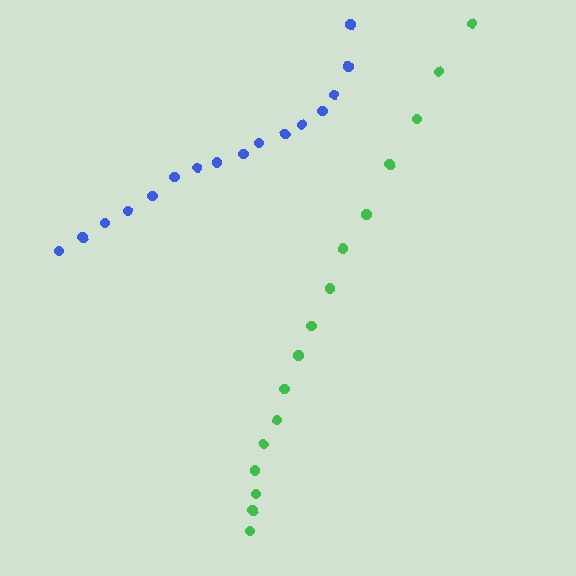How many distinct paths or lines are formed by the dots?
There are 2 distinct paths.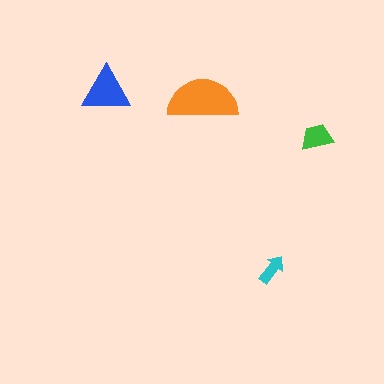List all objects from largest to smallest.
The orange semicircle, the blue triangle, the green trapezoid, the cyan arrow.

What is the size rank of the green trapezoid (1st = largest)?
3rd.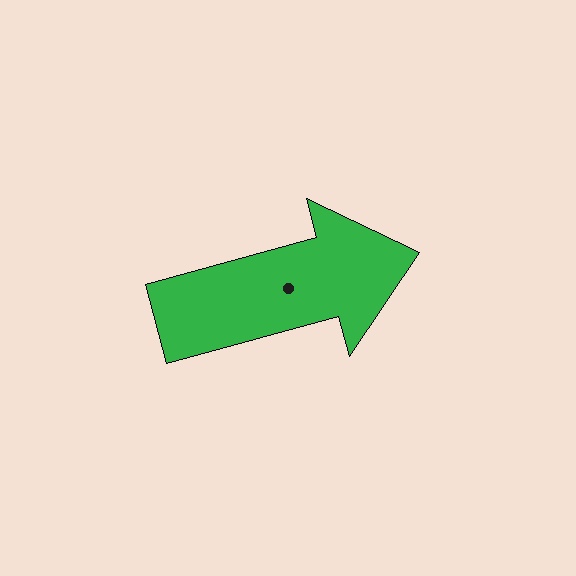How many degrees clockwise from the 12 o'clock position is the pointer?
Approximately 75 degrees.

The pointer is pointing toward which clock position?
Roughly 2 o'clock.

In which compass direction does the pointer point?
East.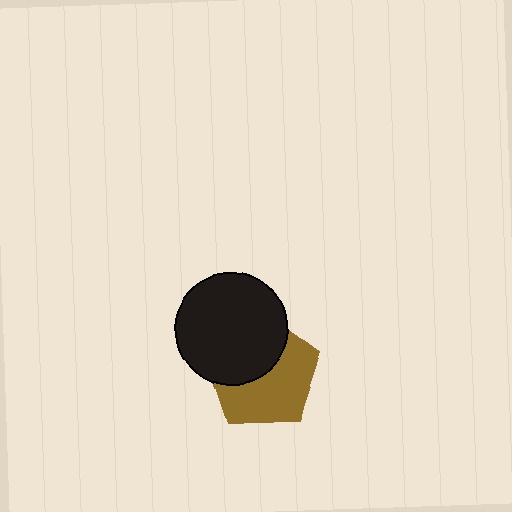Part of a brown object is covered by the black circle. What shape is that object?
It is a pentagon.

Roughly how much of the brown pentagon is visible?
About half of it is visible (roughly 56%).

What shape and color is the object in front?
The object in front is a black circle.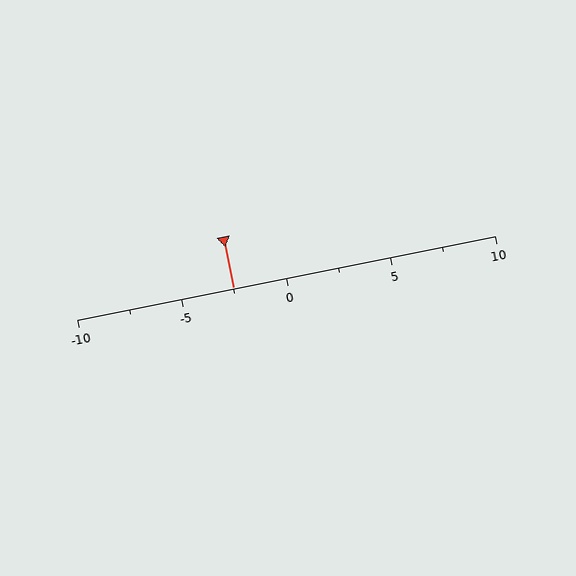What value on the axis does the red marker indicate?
The marker indicates approximately -2.5.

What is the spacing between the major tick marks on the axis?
The major ticks are spaced 5 apart.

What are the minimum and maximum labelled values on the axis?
The axis runs from -10 to 10.